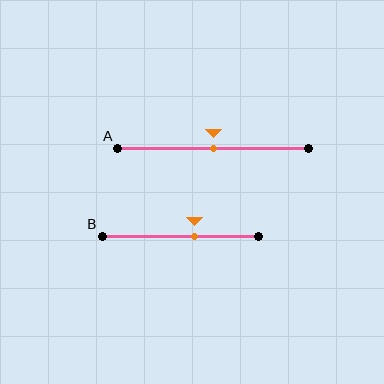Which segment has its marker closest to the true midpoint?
Segment A has its marker closest to the true midpoint.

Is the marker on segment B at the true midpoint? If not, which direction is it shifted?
No, the marker on segment B is shifted to the right by about 9% of the segment length.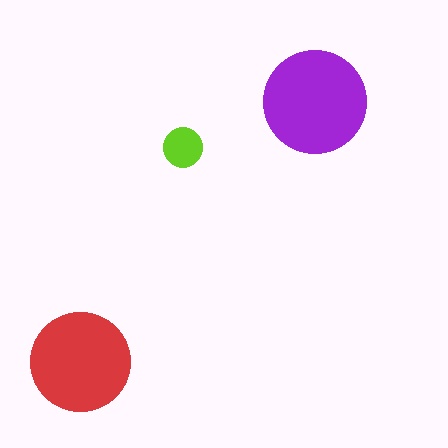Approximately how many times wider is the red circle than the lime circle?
About 2.5 times wider.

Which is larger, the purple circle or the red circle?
The purple one.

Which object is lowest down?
The red circle is bottommost.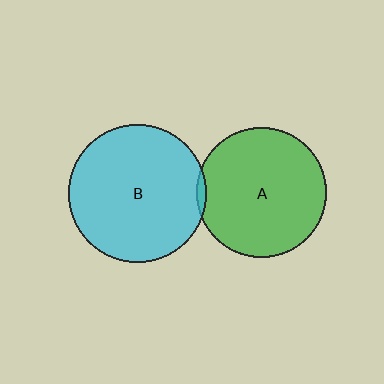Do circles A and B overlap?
Yes.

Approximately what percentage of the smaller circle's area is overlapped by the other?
Approximately 5%.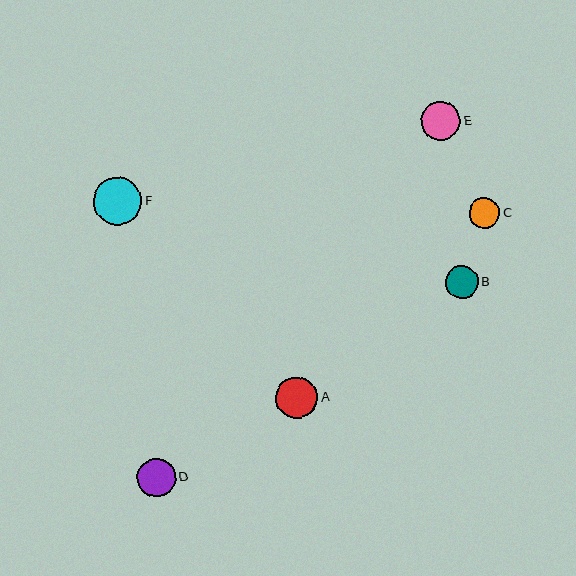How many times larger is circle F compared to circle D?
Circle F is approximately 1.2 times the size of circle D.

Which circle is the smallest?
Circle C is the smallest with a size of approximately 31 pixels.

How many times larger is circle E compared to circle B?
Circle E is approximately 1.2 times the size of circle B.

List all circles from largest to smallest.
From largest to smallest: F, A, E, D, B, C.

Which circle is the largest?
Circle F is the largest with a size of approximately 48 pixels.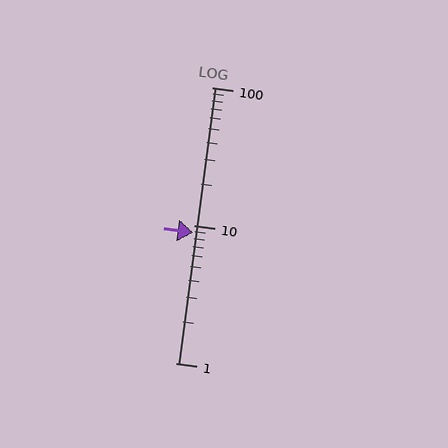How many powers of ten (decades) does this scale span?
The scale spans 2 decades, from 1 to 100.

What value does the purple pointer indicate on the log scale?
The pointer indicates approximately 8.8.